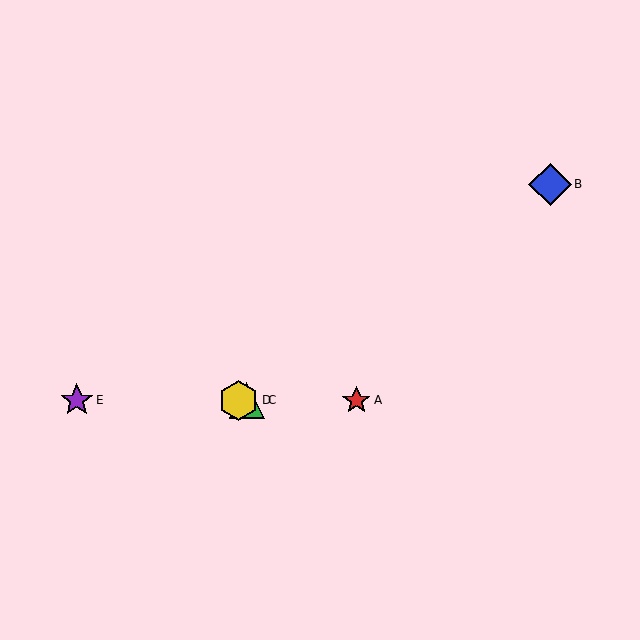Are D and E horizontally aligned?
Yes, both are at y≈400.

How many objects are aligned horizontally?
4 objects (A, C, D, E) are aligned horizontally.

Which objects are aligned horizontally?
Objects A, C, D, E are aligned horizontally.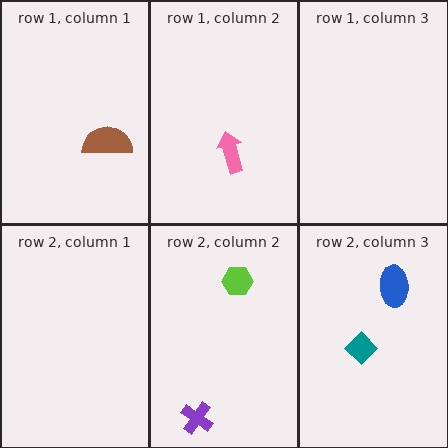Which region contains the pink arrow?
The row 1, column 2 region.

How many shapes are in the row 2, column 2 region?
2.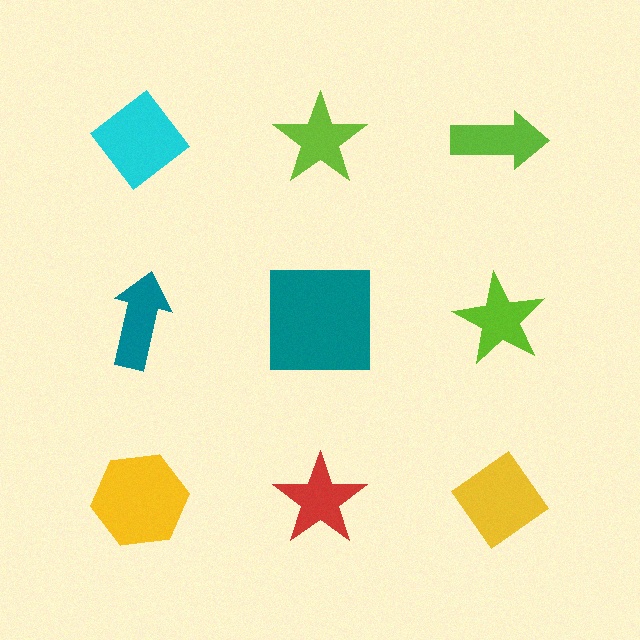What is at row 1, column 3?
A lime arrow.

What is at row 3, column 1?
A yellow hexagon.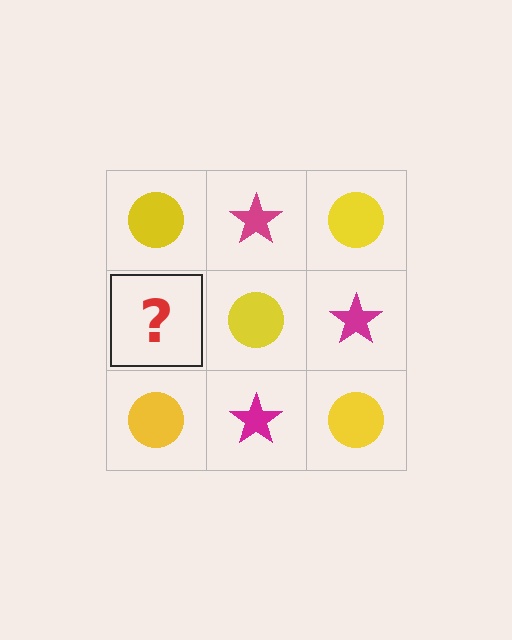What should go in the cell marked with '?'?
The missing cell should contain a magenta star.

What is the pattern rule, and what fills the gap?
The rule is that it alternates yellow circle and magenta star in a checkerboard pattern. The gap should be filled with a magenta star.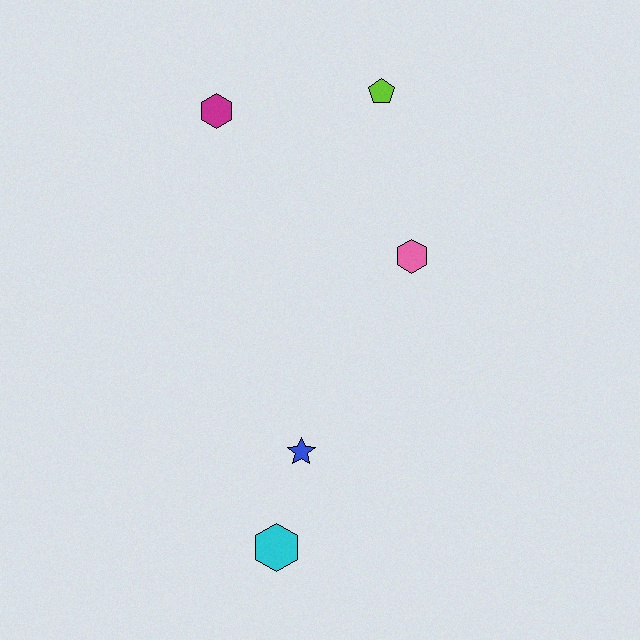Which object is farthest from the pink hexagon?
The cyan hexagon is farthest from the pink hexagon.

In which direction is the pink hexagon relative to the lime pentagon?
The pink hexagon is below the lime pentagon.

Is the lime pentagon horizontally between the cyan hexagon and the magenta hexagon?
No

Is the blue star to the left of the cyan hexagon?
No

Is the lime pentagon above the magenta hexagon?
Yes